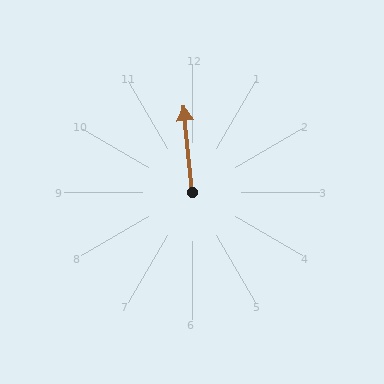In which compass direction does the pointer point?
North.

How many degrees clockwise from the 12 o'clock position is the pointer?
Approximately 354 degrees.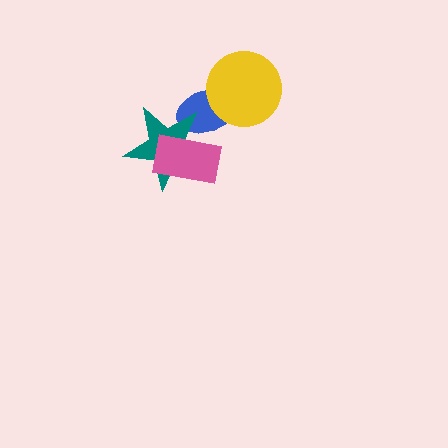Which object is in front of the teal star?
The pink rectangle is in front of the teal star.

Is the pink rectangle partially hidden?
No, no other shape covers it.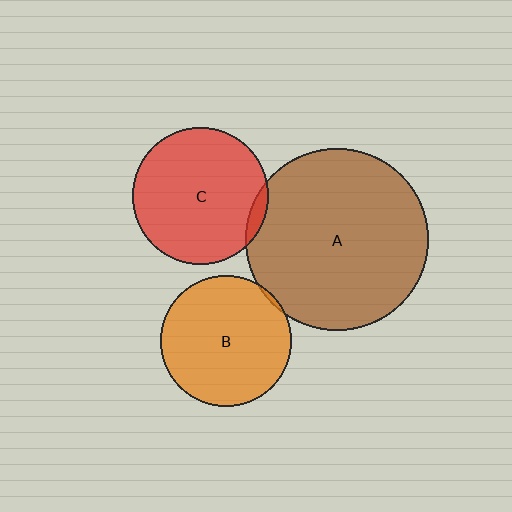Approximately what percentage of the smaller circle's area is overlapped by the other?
Approximately 5%.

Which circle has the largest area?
Circle A (brown).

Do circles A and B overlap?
Yes.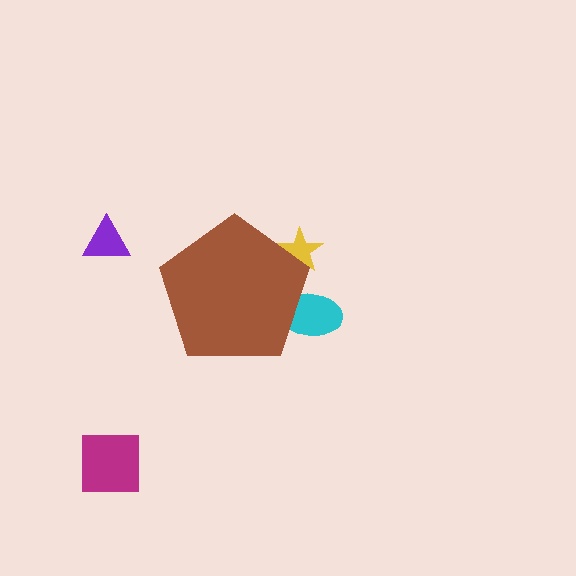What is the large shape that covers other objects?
A brown pentagon.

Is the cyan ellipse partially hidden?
Yes, the cyan ellipse is partially hidden behind the brown pentagon.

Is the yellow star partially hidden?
Yes, the yellow star is partially hidden behind the brown pentagon.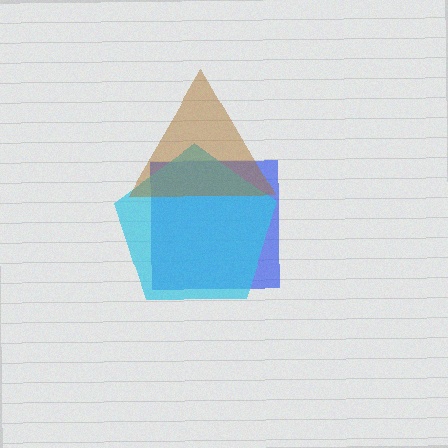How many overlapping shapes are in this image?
There are 3 overlapping shapes in the image.